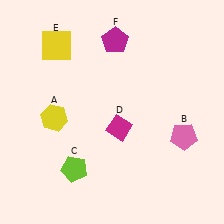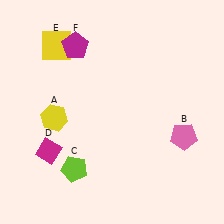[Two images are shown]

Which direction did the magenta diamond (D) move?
The magenta diamond (D) moved left.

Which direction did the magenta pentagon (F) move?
The magenta pentagon (F) moved left.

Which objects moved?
The objects that moved are: the magenta diamond (D), the magenta pentagon (F).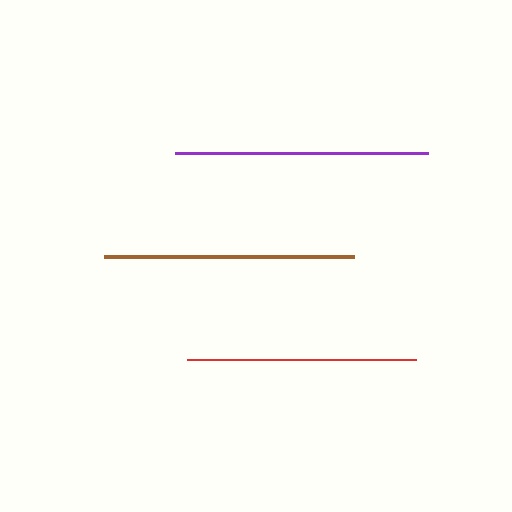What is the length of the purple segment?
The purple segment is approximately 252 pixels long.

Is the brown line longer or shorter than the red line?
The brown line is longer than the red line.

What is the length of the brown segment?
The brown segment is approximately 250 pixels long.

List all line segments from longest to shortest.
From longest to shortest: purple, brown, red.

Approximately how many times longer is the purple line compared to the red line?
The purple line is approximately 1.1 times the length of the red line.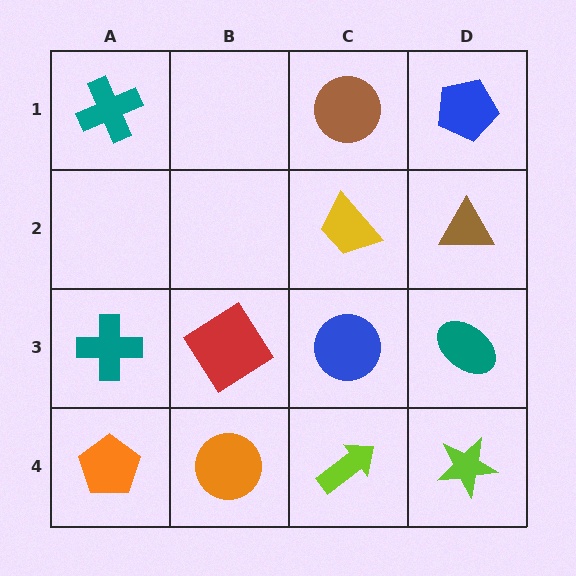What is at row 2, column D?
A brown triangle.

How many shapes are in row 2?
2 shapes.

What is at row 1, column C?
A brown circle.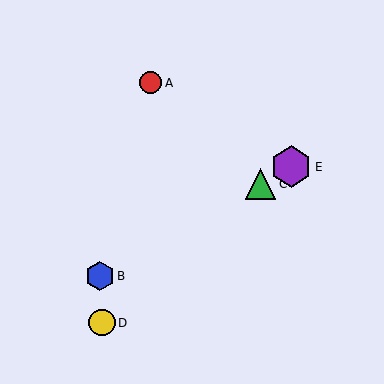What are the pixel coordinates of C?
Object C is at (261, 184).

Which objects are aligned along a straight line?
Objects B, C, E are aligned along a straight line.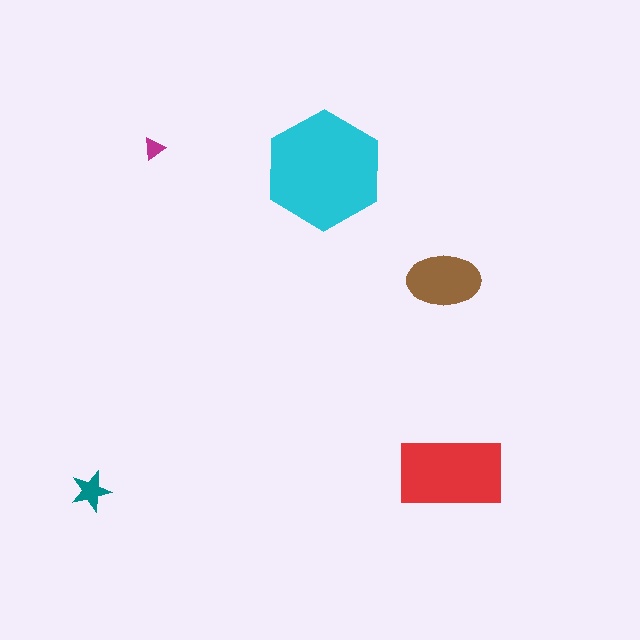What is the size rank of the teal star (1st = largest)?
4th.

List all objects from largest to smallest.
The cyan hexagon, the red rectangle, the brown ellipse, the teal star, the magenta triangle.